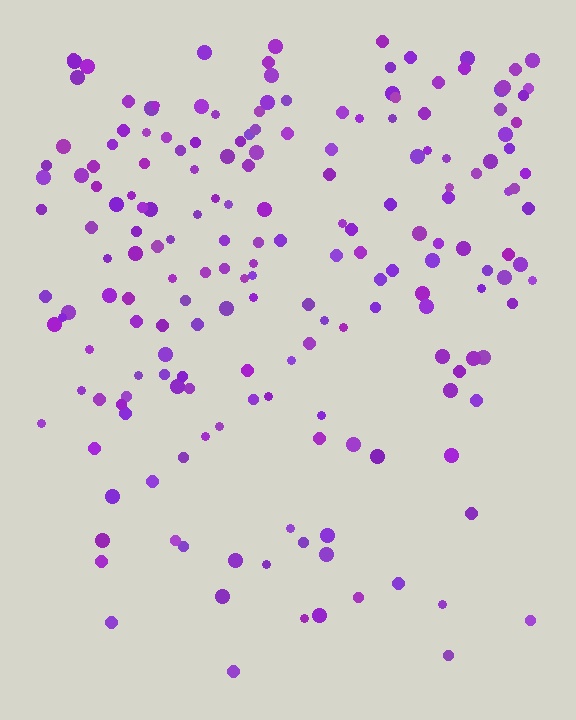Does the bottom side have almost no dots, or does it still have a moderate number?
Still a moderate number, just noticeably fewer than the top.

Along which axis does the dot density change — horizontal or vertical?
Vertical.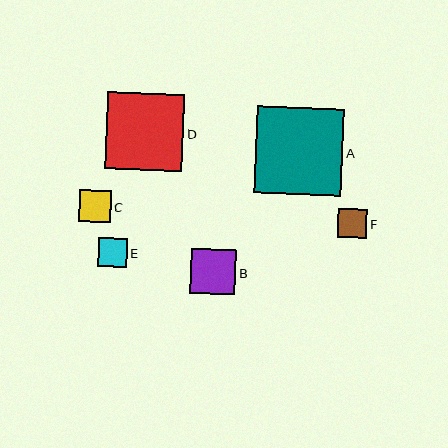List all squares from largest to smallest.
From largest to smallest: A, D, B, C, E, F.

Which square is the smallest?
Square F is the smallest with a size of approximately 29 pixels.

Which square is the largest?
Square A is the largest with a size of approximately 87 pixels.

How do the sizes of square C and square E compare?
Square C and square E are approximately the same size.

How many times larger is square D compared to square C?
Square D is approximately 2.4 times the size of square C.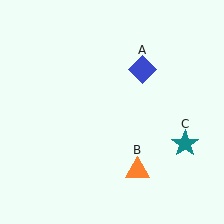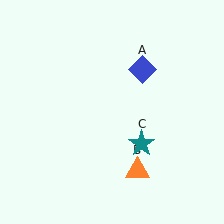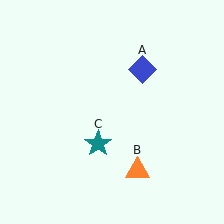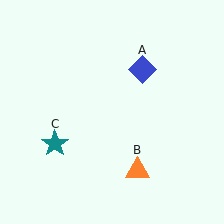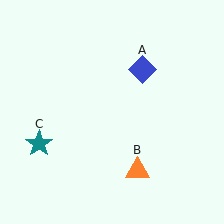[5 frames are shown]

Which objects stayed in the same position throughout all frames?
Blue diamond (object A) and orange triangle (object B) remained stationary.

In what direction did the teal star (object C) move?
The teal star (object C) moved left.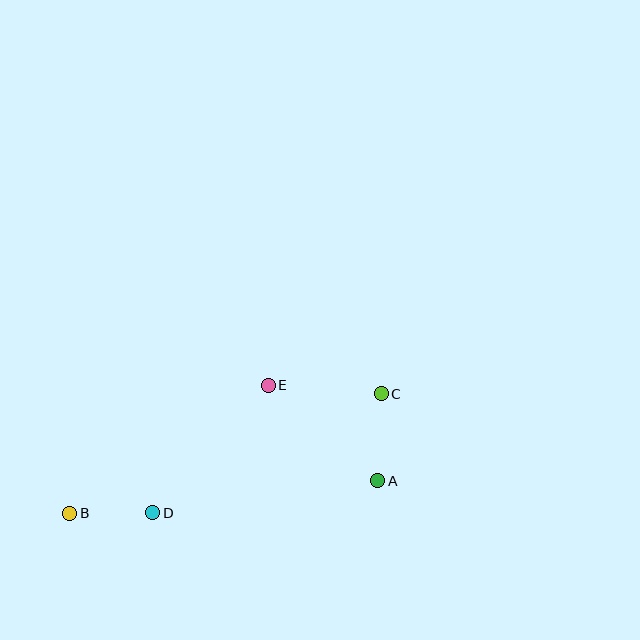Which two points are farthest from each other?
Points B and C are farthest from each other.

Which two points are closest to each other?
Points B and D are closest to each other.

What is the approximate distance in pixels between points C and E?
The distance between C and E is approximately 113 pixels.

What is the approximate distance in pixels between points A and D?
The distance between A and D is approximately 227 pixels.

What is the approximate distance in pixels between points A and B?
The distance between A and B is approximately 310 pixels.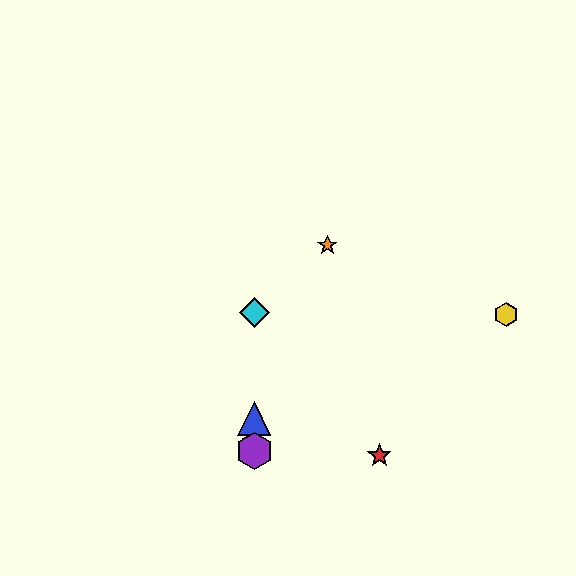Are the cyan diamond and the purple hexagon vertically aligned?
Yes, both are at x≈254.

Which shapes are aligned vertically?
The blue triangle, the green hexagon, the purple hexagon, the cyan diamond are aligned vertically.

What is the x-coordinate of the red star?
The red star is at x≈379.